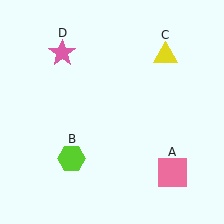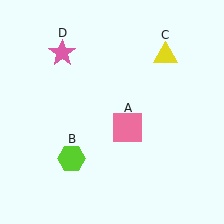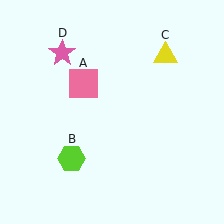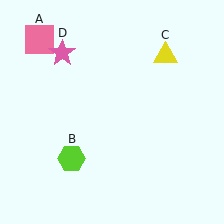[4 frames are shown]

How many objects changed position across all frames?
1 object changed position: pink square (object A).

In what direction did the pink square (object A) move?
The pink square (object A) moved up and to the left.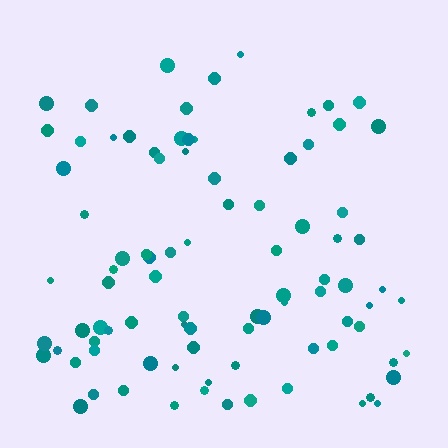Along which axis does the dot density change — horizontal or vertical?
Vertical.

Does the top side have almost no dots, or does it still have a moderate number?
Still a moderate number, just noticeably fewer than the bottom.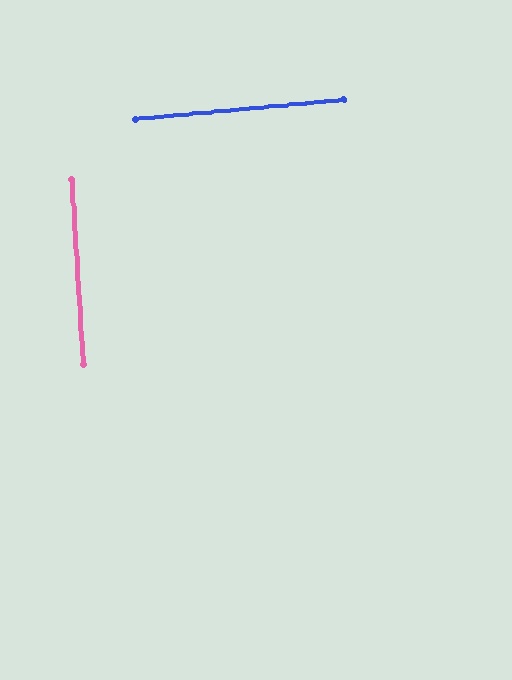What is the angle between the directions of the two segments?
Approximately 88 degrees.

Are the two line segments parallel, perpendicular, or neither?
Perpendicular — they meet at approximately 88°.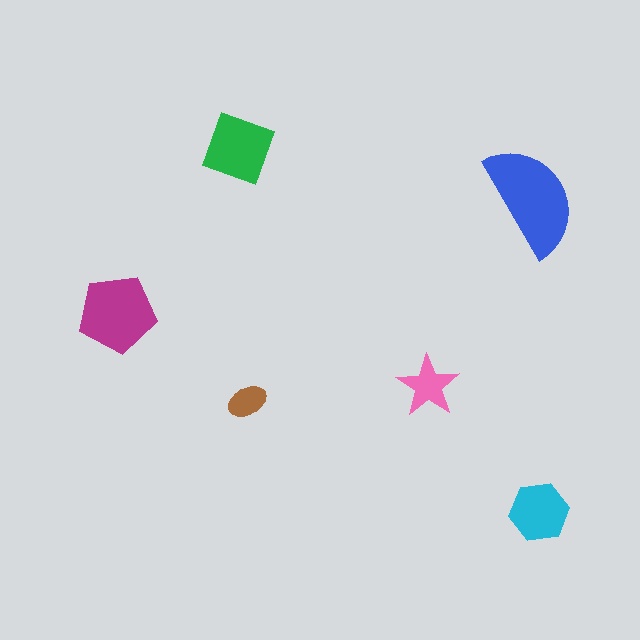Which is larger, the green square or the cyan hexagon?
The green square.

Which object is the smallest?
The brown ellipse.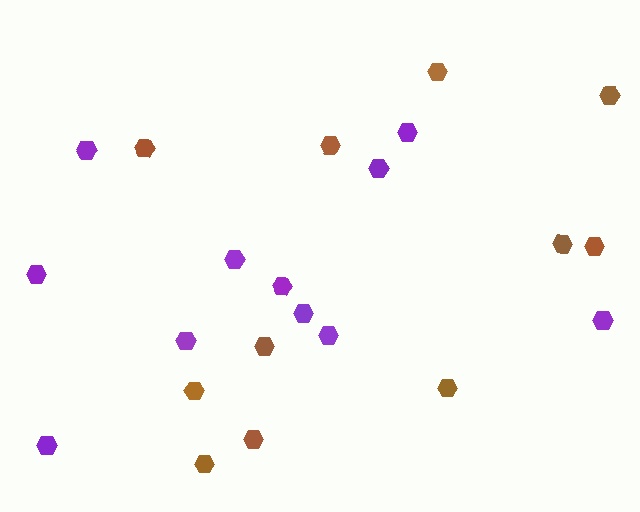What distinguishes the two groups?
There are 2 groups: one group of brown hexagons (11) and one group of purple hexagons (11).